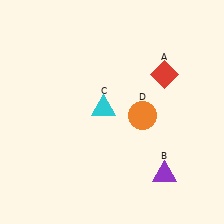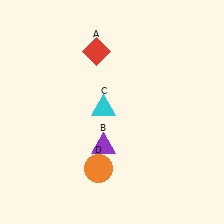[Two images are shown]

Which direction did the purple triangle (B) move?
The purple triangle (B) moved left.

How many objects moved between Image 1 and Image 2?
3 objects moved between the two images.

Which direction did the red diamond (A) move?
The red diamond (A) moved left.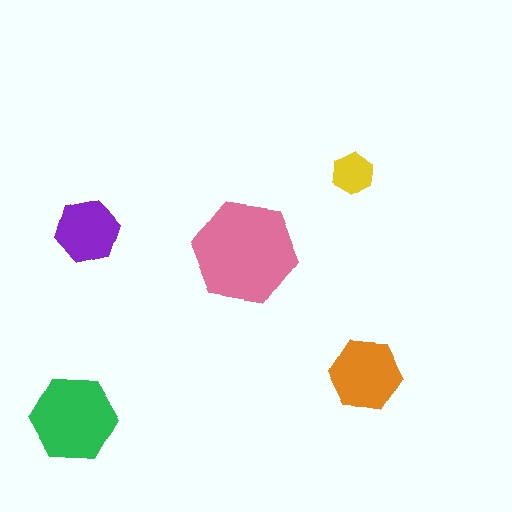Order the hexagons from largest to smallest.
the pink one, the green one, the orange one, the purple one, the yellow one.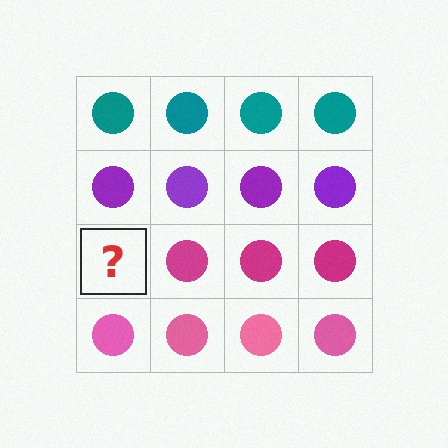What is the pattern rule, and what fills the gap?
The rule is that each row has a consistent color. The gap should be filled with a magenta circle.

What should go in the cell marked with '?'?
The missing cell should contain a magenta circle.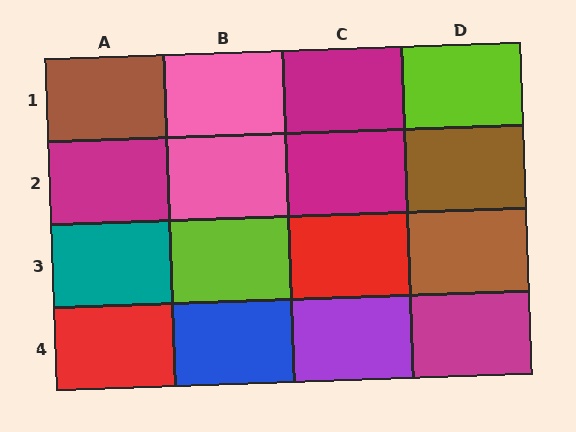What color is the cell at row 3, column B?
Lime.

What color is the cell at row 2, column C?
Magenta.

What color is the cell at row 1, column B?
Pink.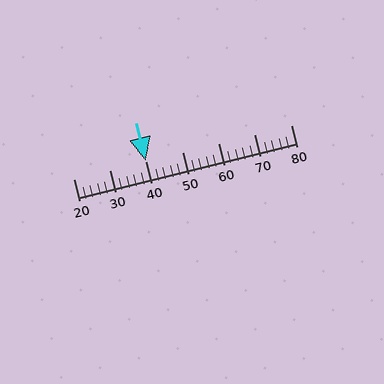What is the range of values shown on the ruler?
The ruler shows values from 20 to 80.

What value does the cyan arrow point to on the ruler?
The cyan arrow points to approximately 40.